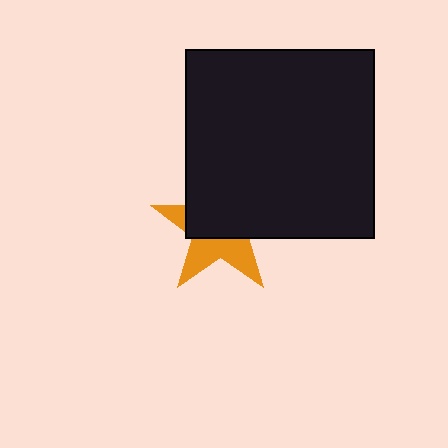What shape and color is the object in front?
The object in front is a black square.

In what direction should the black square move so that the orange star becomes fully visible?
The black square should move up. That is the shortest direction to clear the overlap and leave the orange star fully visible.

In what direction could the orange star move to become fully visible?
The orange star could move down. That would shift it out from behind the black square entirely.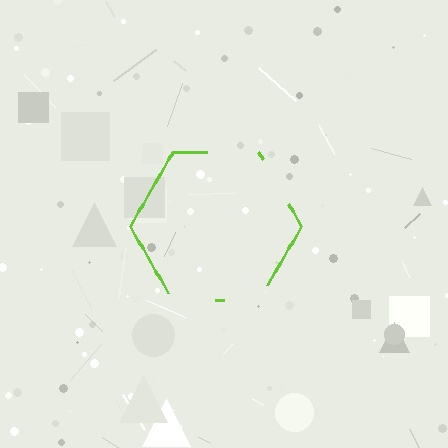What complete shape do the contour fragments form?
The contour fragments form a hexagon.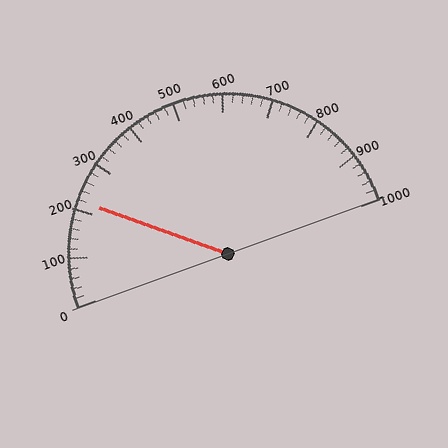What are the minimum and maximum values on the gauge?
The gauge ranges from 0 to 1000.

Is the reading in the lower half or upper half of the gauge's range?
The reading is in the lower half of the range (0 to 1000).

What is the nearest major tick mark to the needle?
The nearest major tick mark is 200.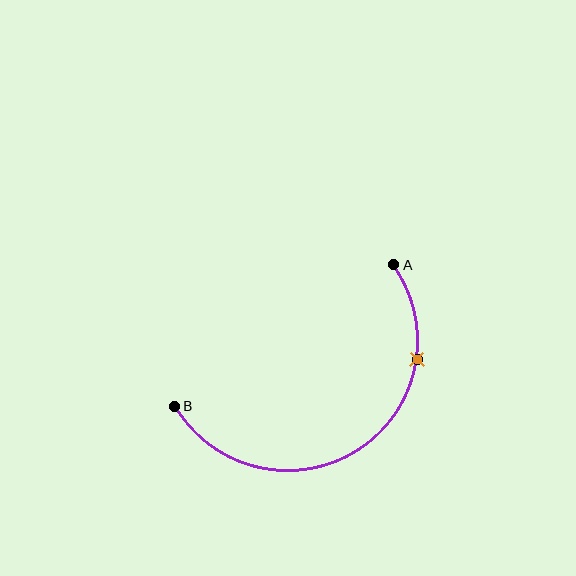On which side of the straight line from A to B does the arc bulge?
The arc bulges below the straight line connecting A and B.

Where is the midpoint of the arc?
The arc midpoint is the point on the curve farthest from the straight line joining A and B. It sits below that line.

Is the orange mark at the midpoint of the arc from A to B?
No. The orange mark lies on the arc but is closer to endpoint A. The arc midpoint would be at the point on the curve equidistant along the arc from both A and B.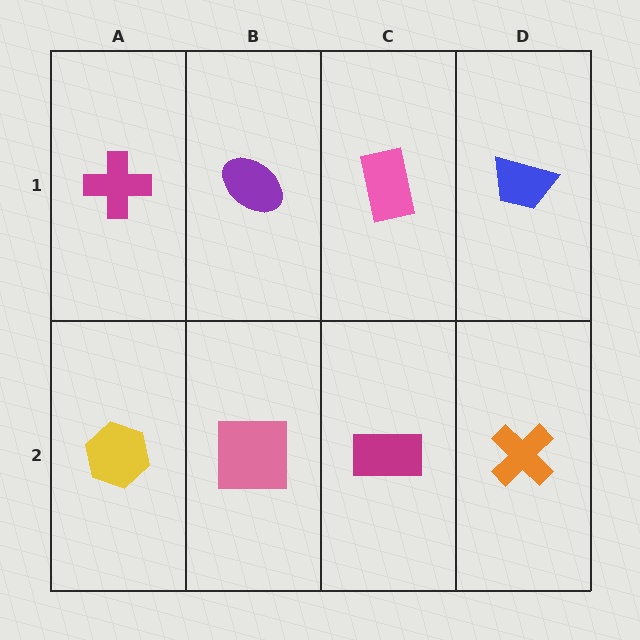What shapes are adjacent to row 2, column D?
A blue trapezoid (row 1, column D), a magenta rectangle (row 2, column C).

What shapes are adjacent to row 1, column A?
A yellow hexagon (row 2, column A), a purple ellipse (row 1, column B).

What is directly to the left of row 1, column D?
A pink rectangle.